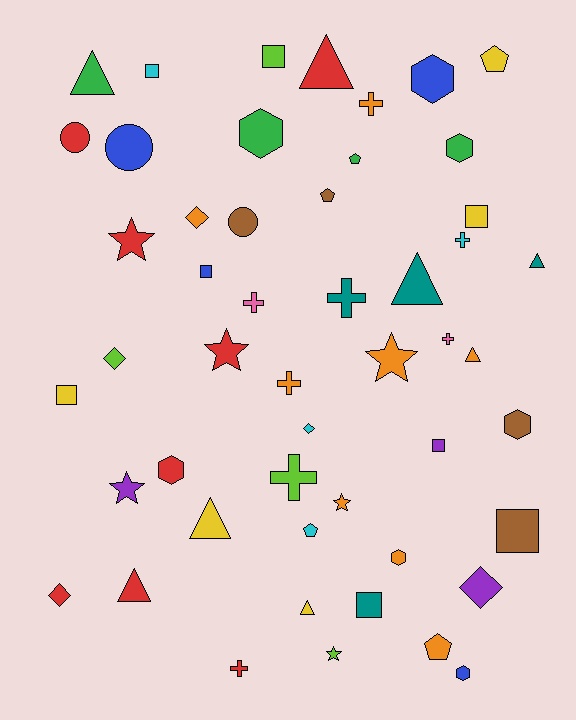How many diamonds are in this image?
There are 5 diamonds.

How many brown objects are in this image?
There are 4 brown objects.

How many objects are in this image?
There are 50 objects.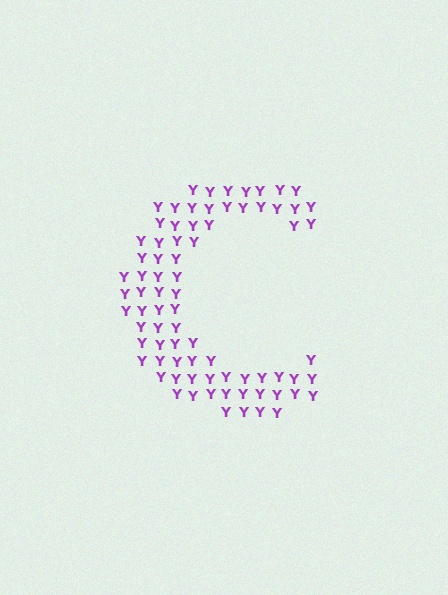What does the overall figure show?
The overall figure shows the letter C.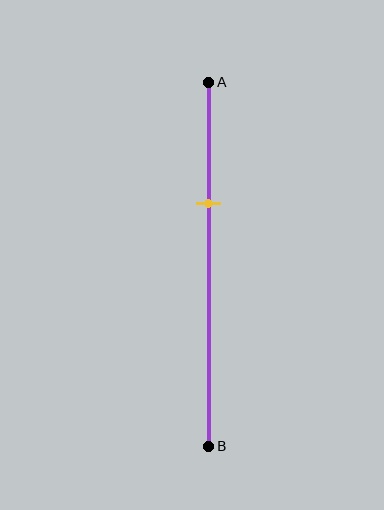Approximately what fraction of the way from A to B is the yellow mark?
The yellow mark is approximately 35% of the way from A to B.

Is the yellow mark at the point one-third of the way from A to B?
Yes, the mark is approximately at the one-third point.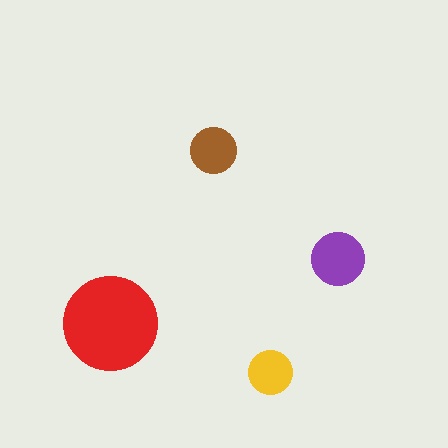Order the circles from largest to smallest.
the red one, the purple one, the brown one, the yellow one.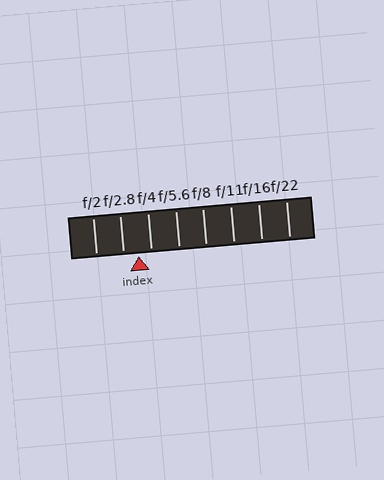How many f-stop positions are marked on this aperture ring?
There are 8 f-stop positions marked.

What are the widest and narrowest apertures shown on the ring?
The widest aperture shown is f/2 and the narrowest is f/22.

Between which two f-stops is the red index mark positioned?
The index mark is between f/2.8 and f/4.